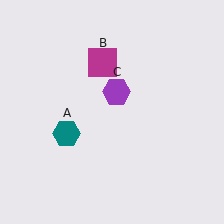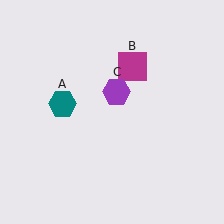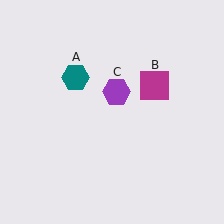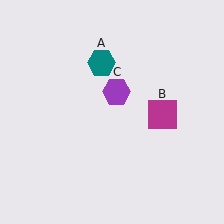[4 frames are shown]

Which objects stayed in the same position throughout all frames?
Purple hexagon (object C) remained stationary.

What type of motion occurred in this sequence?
The teal hexagon (object A), magenta square (object B) rotated clockwise around the center of the scene.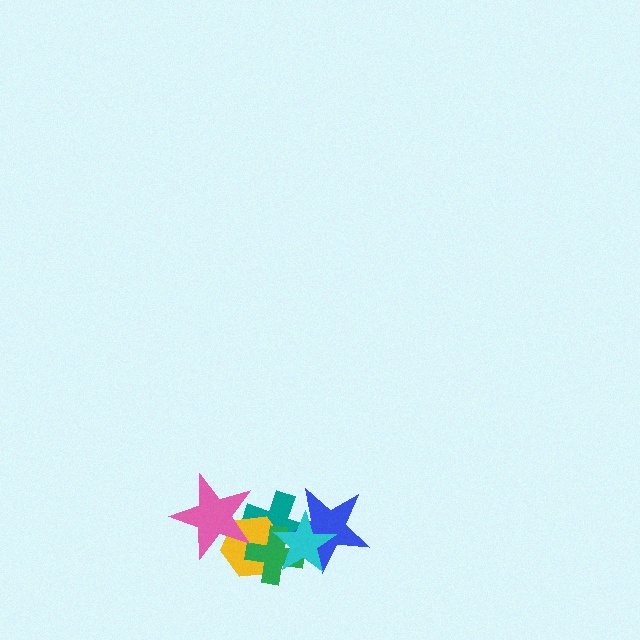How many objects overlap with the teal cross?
5 objects overlap with the teal cross.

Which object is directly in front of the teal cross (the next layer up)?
The yellow hexagon is directly in front of the teal cross.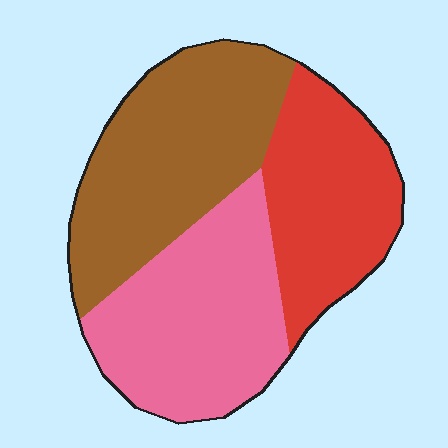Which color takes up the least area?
Red, at roughly 30%.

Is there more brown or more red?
Brown.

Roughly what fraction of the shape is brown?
Brown covers 37% of the shape.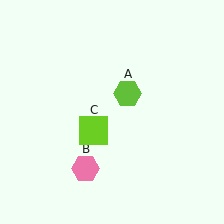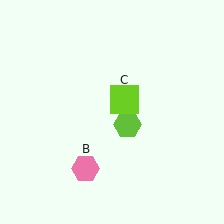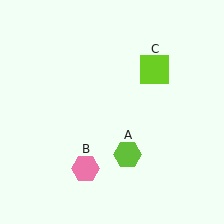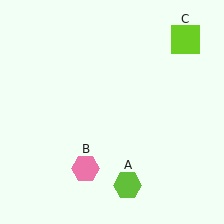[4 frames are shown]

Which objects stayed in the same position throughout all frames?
Pink hexagon (object B) remained stationary.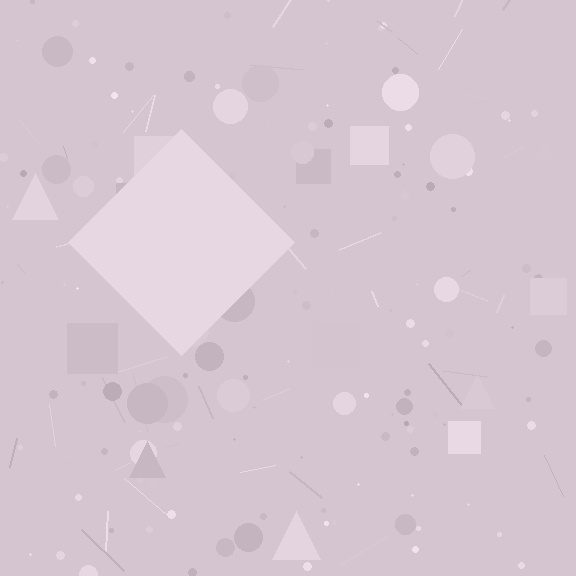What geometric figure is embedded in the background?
A diamond is embedded in the background.